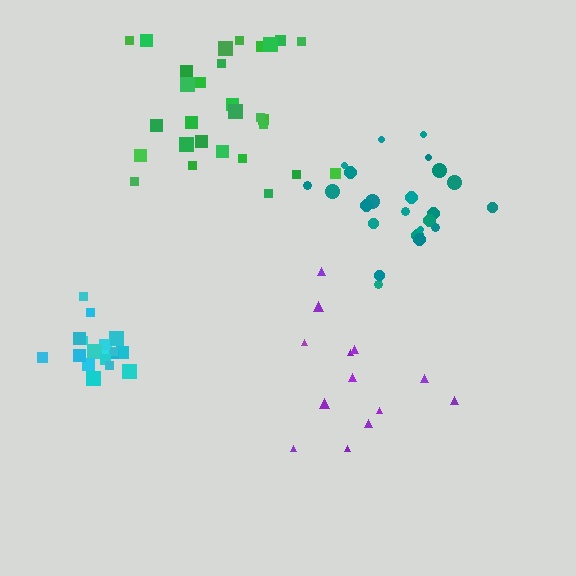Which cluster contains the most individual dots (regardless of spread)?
Green (29).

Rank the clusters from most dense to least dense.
cyan, teal, green, purple.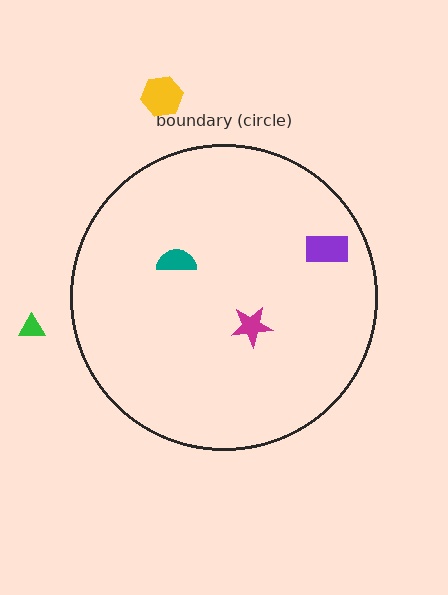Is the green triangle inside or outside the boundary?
Outside.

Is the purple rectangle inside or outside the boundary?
Inside.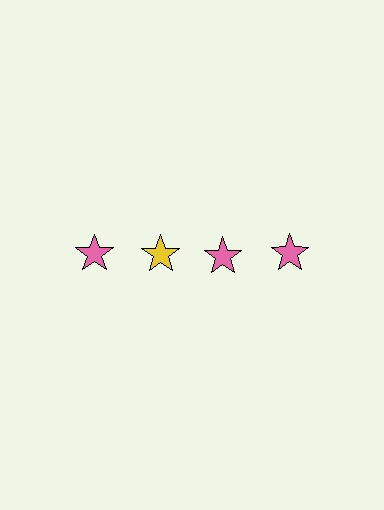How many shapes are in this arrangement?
There are 4 shapes arranged in a grid pattern.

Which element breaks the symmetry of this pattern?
The yellow star in the top row, second from left column breaks the symmetry. All other shapes are pink stars.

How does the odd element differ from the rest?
It has a different color: yellow instead of pink.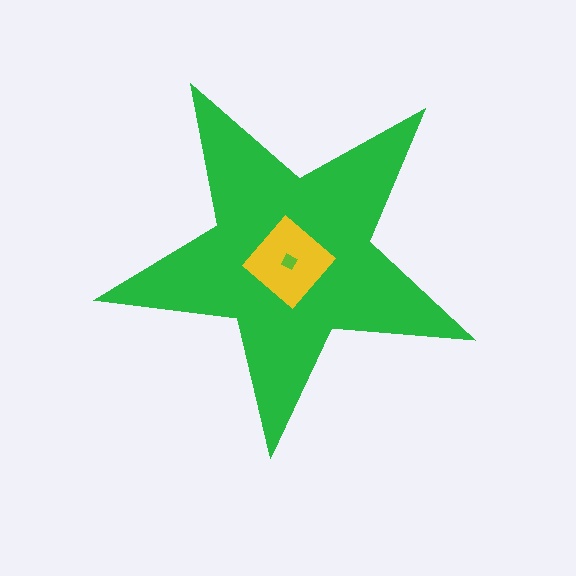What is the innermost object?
The lime diamond.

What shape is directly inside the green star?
The yellow diamond.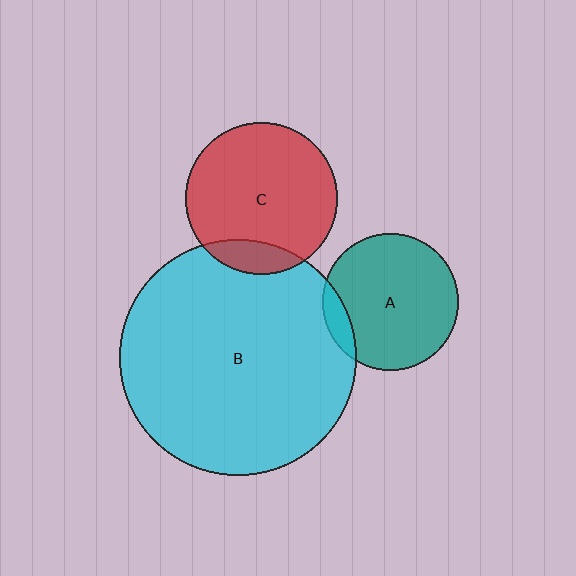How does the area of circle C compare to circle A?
Approximately 1.2 times.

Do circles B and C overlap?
Yes.